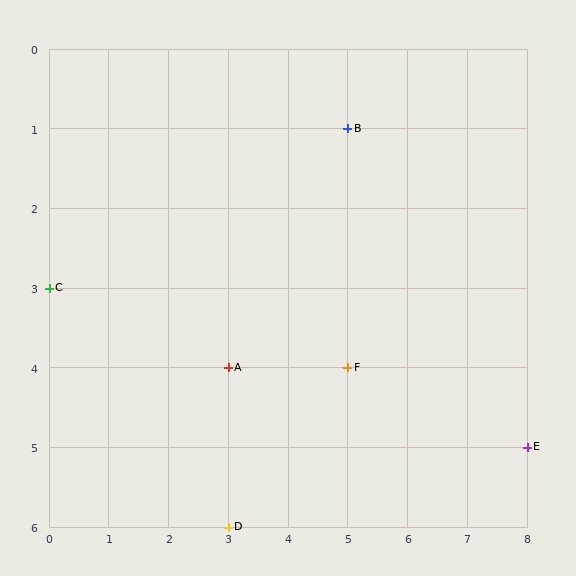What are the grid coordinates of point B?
Point B is at grid coordinates (5, 1).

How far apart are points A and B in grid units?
Points A and B are 2 columns and 3 rows apart (about 3.6 grid units diagonally).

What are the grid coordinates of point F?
Point F is at grid coordinates (5, 4).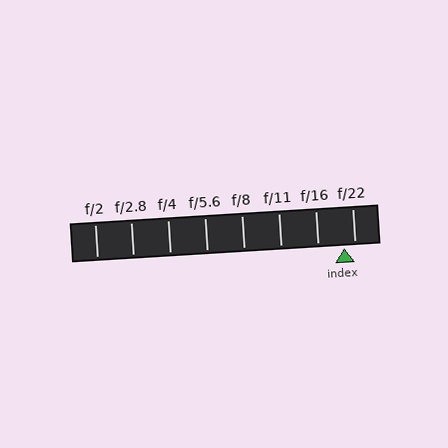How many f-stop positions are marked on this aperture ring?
There are 8 f-stop positions marked.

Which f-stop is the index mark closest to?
The index mark is closest to f/22.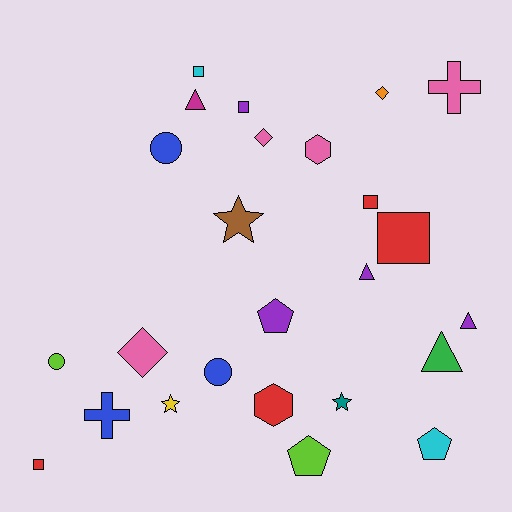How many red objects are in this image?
There are 4 red objects.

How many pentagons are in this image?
There are 3 pentagons.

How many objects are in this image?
There are 25 objects.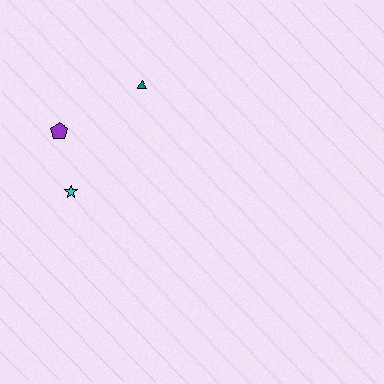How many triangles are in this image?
There is 1 triangle.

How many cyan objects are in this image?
There is 1 cyan object.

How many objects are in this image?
There are 3 objects.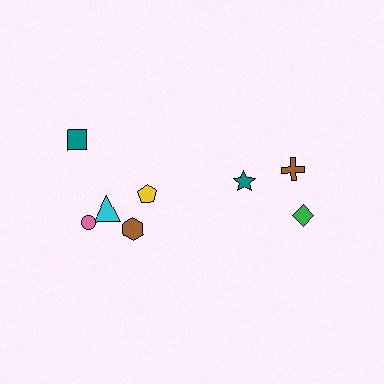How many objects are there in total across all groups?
There are 8 objects.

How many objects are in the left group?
There are 5 objects.